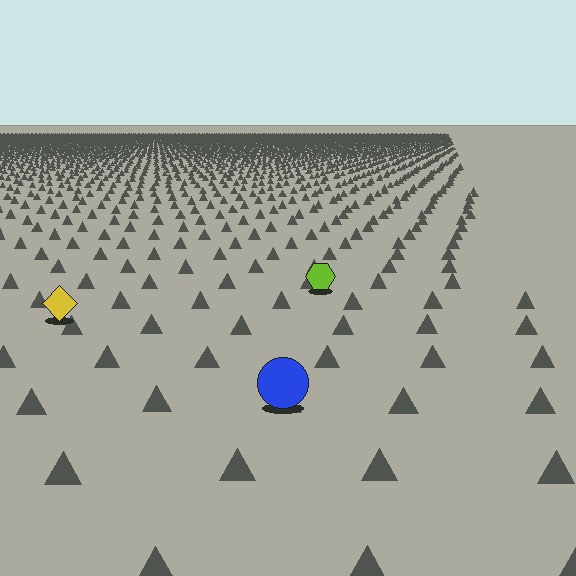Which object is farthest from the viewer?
The lime hexagon is farthest from the viewer. It appears smaller and the ground texture around it is denser.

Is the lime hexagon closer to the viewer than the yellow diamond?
No. The yellow diamond is closer — you can tell from the texture gradient: the ground texture is coarser near it.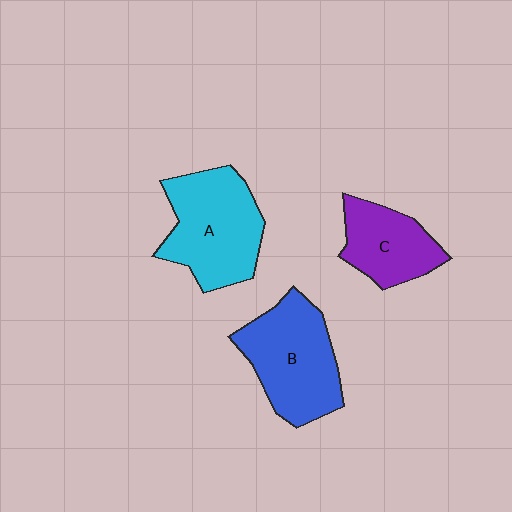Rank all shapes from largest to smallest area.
From largest to smallest: A (cyan), B (blue), C (purple).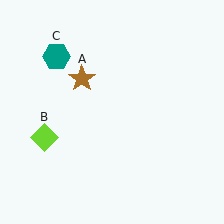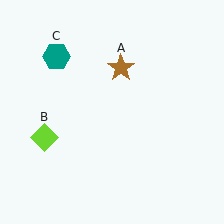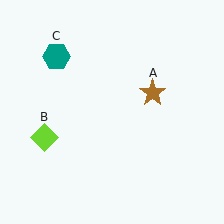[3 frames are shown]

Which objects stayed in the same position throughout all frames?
Lime diamond (object B) and teal hexagon (object C) remained stationary.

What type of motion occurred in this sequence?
The brown star (object A) rotated clockwise around the center of the scene.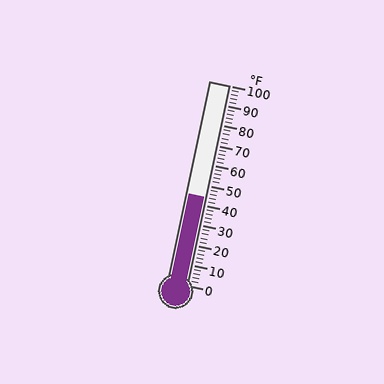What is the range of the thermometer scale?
The thermometer scale ranges from 0°F to 100°F.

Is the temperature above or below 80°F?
The temperature is below 80°F.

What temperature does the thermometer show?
The thermometer shows approximately 44°F.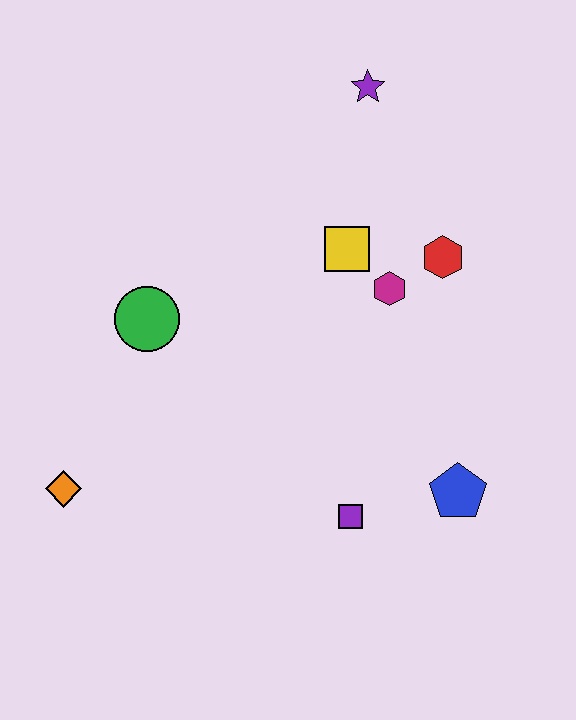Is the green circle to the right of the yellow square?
No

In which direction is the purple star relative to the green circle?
The purple star is above the green circle.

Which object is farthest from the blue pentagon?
The purple star is farthest from the blue pentagon.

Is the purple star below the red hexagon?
No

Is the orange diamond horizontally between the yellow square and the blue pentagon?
No